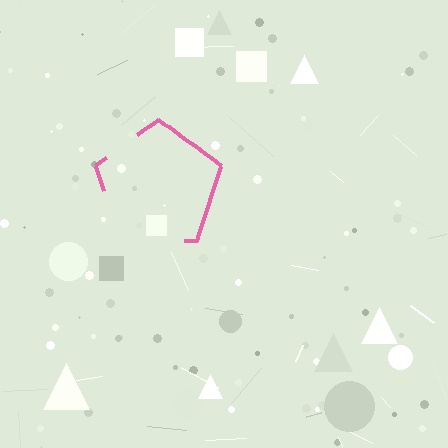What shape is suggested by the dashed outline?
The dashed outline suggests a pentagon.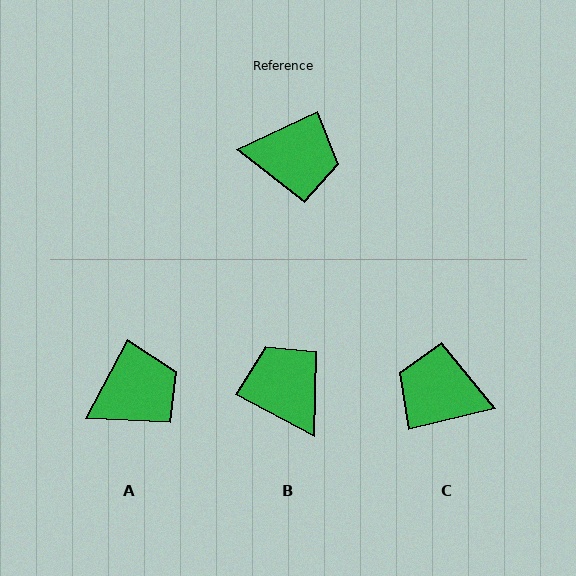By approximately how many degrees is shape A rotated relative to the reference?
Approximately 36 degrees counter-clockwise.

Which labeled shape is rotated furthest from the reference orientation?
C, about 168 degrees away.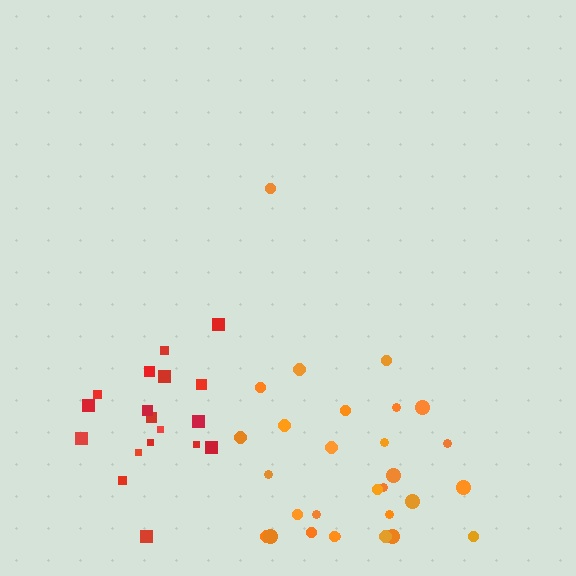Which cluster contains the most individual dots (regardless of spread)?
Orange (29).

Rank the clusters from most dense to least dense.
red, orange.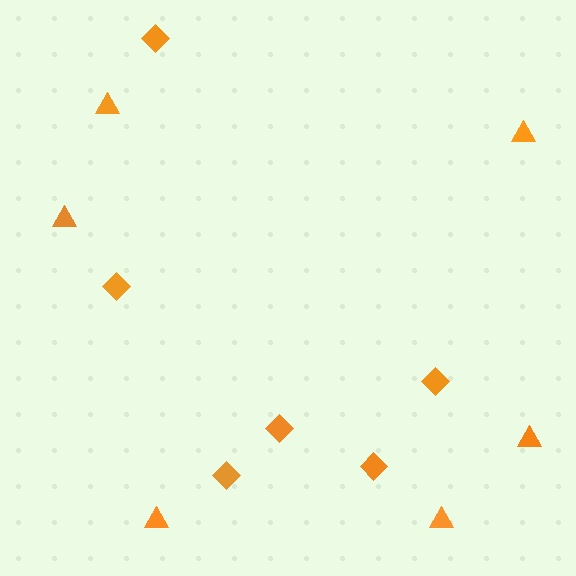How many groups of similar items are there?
There are 2 groups: one group of diamonds (6) and one group of triangles (6).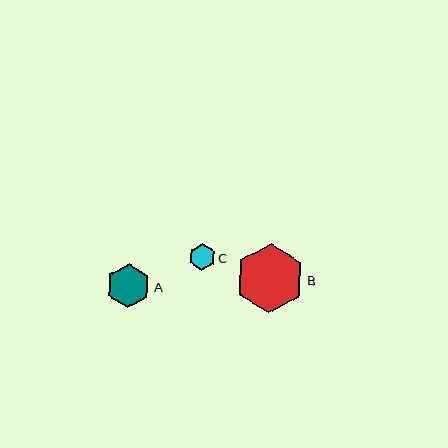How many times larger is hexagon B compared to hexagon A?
Hexagon B is approximately 1.6 times the size of hexagon A.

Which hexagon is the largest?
Hexagon B is the largest with a size of approximately 69 pixels.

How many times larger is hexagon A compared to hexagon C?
Hexagon A is approximately 1.6 times the size of hexagon C.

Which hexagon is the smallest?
Hexagon C is the smallest with a size of approximately 27 pixels.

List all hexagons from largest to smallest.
From largest to smallest: B, A, C.